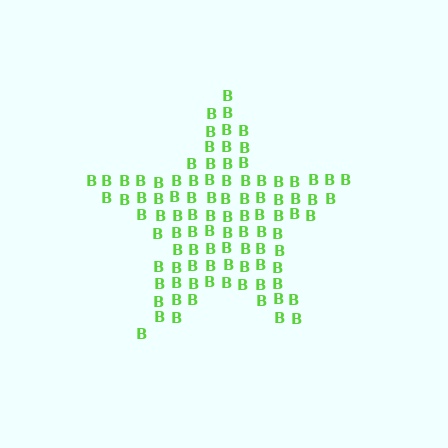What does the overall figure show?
The overall figure shows a star.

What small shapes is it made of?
It is made of small letter B's.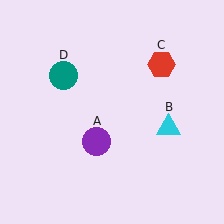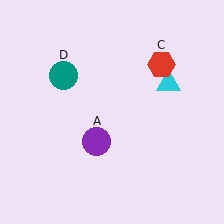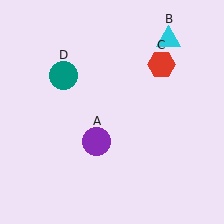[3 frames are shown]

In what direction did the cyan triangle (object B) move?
The cyan triangle (object B) moved up.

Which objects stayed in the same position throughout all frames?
Purple circle (object A) and red hexagon (object C) and teal circle (object D) remained stationary.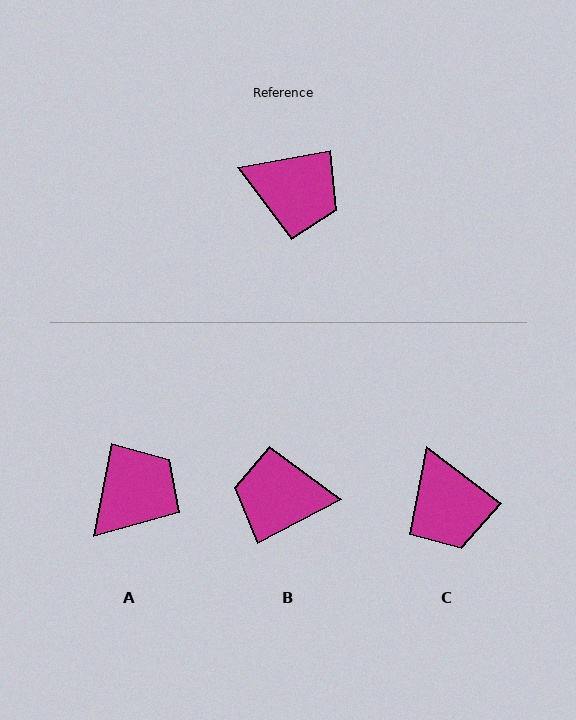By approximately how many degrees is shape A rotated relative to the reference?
Approximately 69 degrees counter-clockwise.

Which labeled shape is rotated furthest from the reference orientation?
B, about 163 degrees away.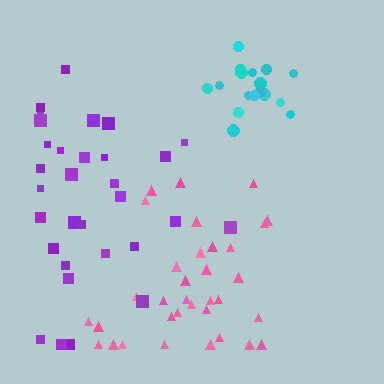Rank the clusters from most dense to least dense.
cyan, pink, purple.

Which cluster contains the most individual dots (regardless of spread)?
Pink (35).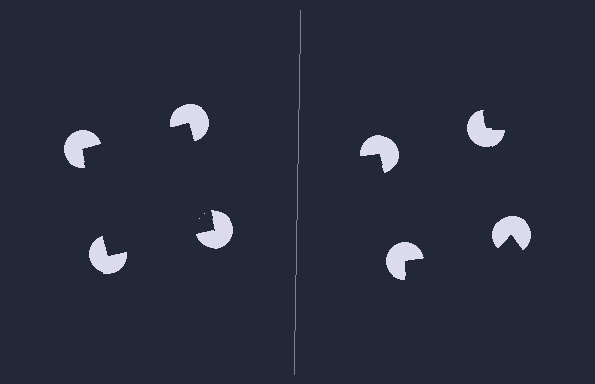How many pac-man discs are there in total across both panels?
8 — 4 on each side.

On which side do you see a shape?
An illusory square appears on the left side. On the right side the wedge cuts are rotated, so no coherent shape forms.